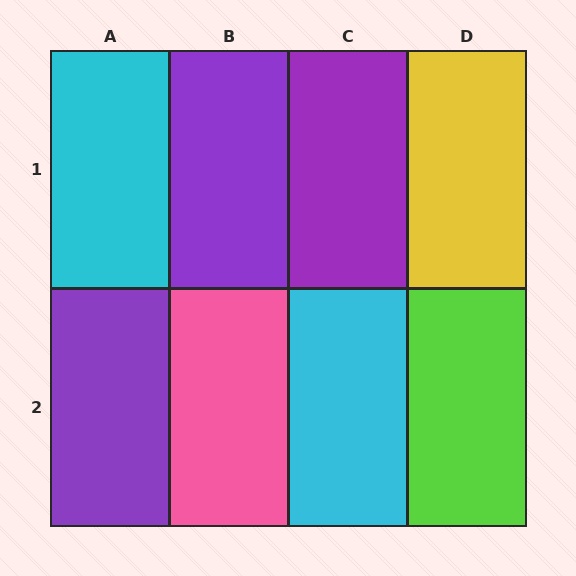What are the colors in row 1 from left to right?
Cyan, purple, purple, yellow.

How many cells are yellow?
1 cell is yellow.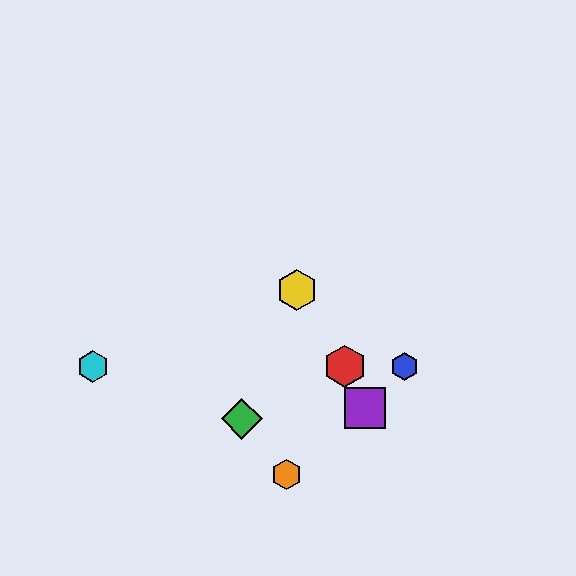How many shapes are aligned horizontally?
3 shapes (the red hexagon, the blue hexagon, the cyan hexagon) are aligned horizontally.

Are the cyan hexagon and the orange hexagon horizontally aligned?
No, the cyan hexagon is at y≈366 and the orange hexagon is at y≈475.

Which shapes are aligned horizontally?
The red hexagon, the blue hexagon, the cyan hexagon are aligned horizontally.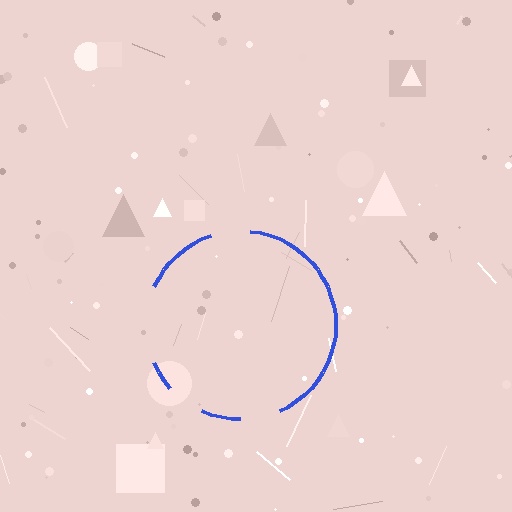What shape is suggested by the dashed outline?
The dashed outline suggests a circle.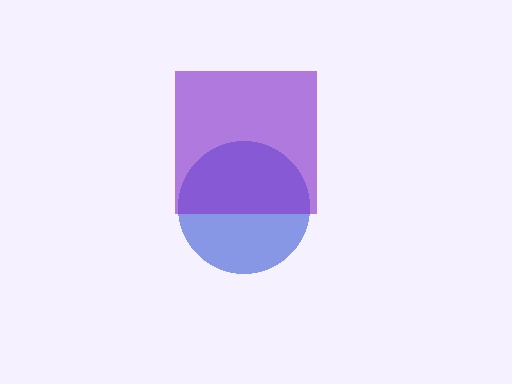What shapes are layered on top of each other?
The layered shapes are: a blue circle, a purple square.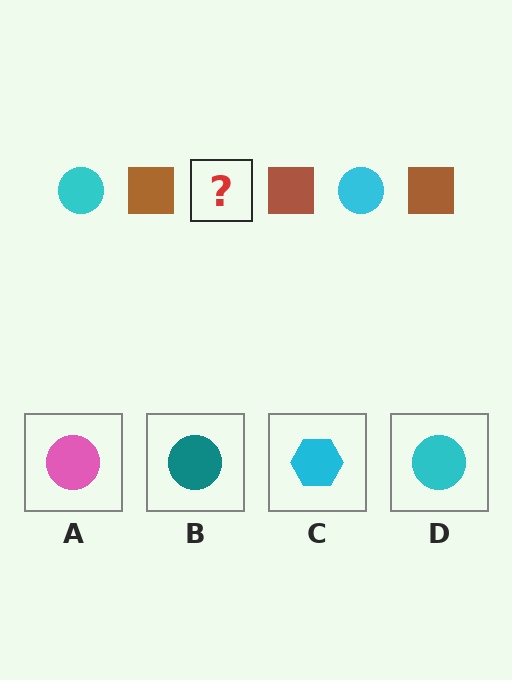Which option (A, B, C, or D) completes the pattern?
D.